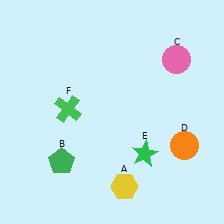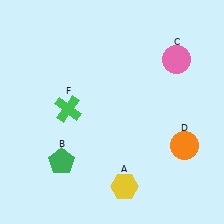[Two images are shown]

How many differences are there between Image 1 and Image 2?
There is 1 difference between the two images.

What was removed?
The green star (E) was removed in Image 2.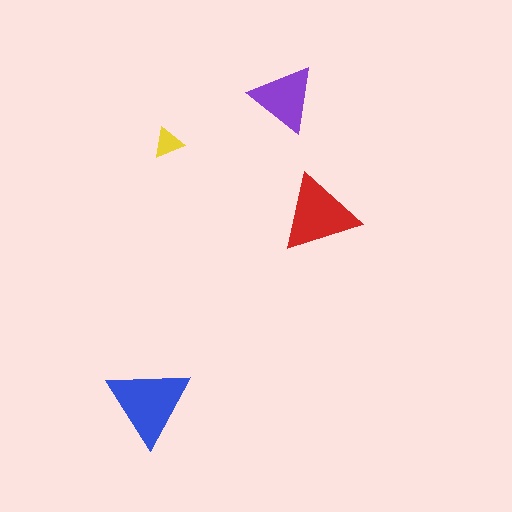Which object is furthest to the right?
The red triangle is rightmost.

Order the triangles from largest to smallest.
the blue one, the red one, the purple one, the yellow one.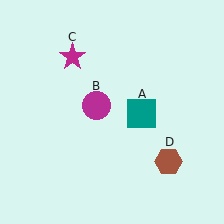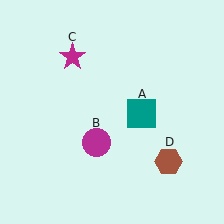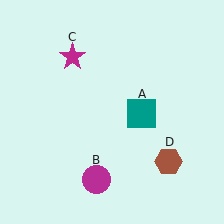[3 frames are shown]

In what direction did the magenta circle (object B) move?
The magenta circle (object B) moved down.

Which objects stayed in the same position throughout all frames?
Teal square (object A) and magenta star (object C) and brown hexagon (object D) remained stationary.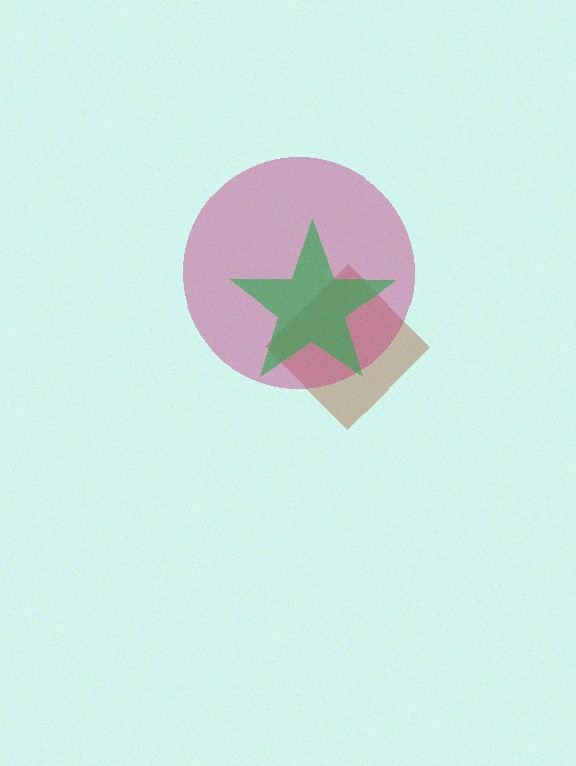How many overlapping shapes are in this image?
There are 3 overlapping shapes in the image.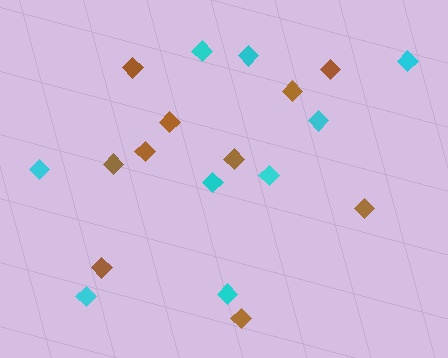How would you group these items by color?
There are 2 groups: one group of cyan diamonds (9) and one group of brown diamonds (10).